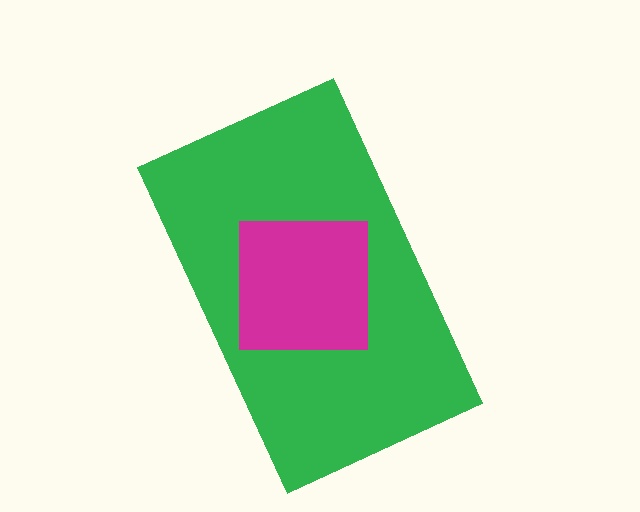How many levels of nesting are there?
2.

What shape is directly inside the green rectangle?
The magenta square.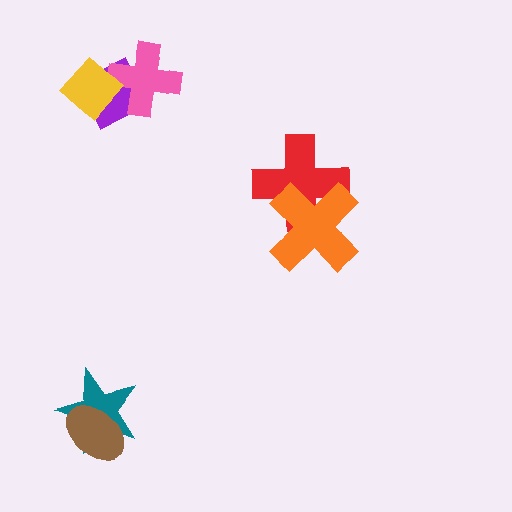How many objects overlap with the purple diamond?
2 objects overlap with the purple diamond.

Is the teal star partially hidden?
Yes, it is partially covered by another shape.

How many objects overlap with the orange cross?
1 object overlaps with the orange cross.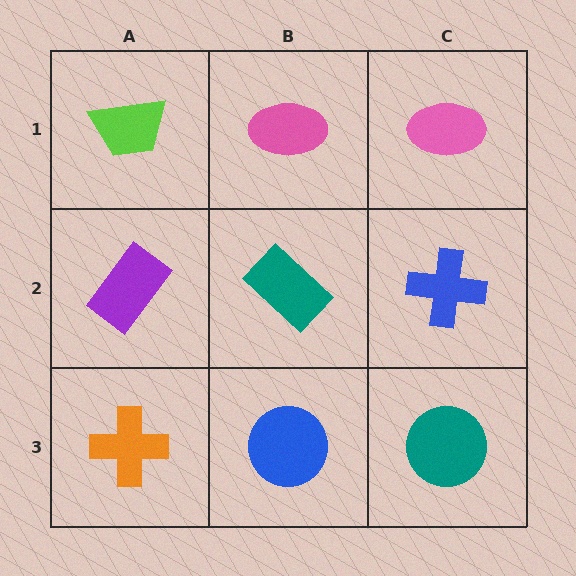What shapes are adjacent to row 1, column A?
A purple rectangle (row 2, column A), a pink ellipse (row 1, column B).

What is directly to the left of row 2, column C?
A teal rectangle.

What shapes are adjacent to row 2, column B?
A pink ellipse (row 1, column B), a blue circle (row 3, column B), a purple rectangle (row 2, column A), a blue cross (row 2, column C).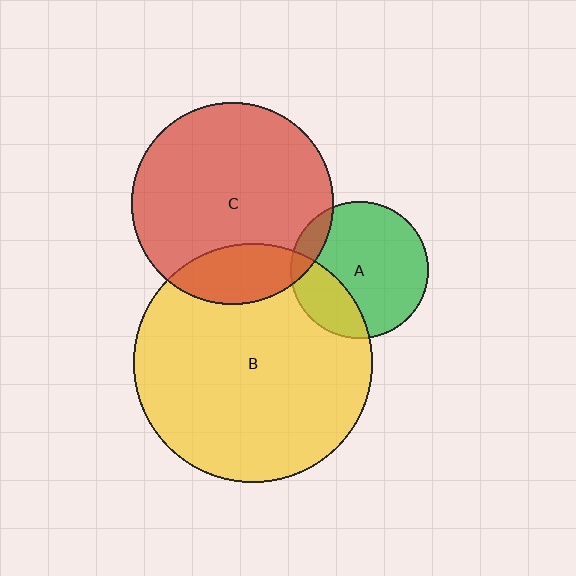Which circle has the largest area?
Circle B (yellow).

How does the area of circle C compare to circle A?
Approximately 2.1 times.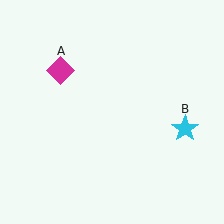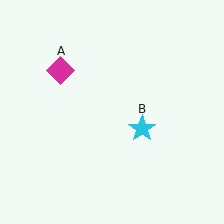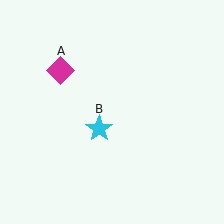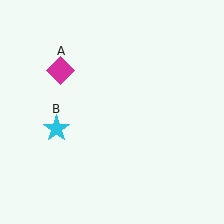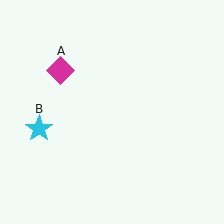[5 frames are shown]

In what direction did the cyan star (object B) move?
The cyan star (object B) moved left.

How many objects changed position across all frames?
1 object changed position: cyan star (object B).